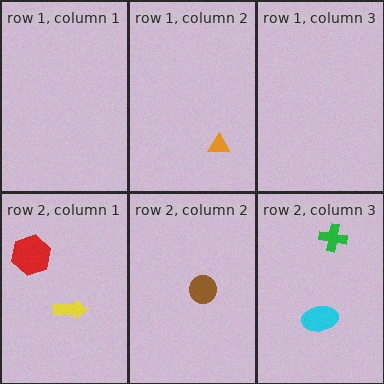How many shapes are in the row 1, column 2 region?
1.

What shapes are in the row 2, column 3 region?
The green cross, the cyan ellipse.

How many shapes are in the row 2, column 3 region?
2.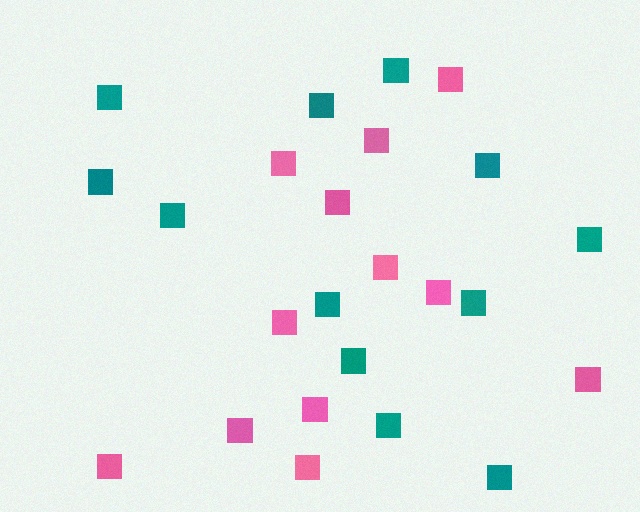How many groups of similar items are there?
There are 2 groups: one group of pink squares (12) and one group of teal squares (12).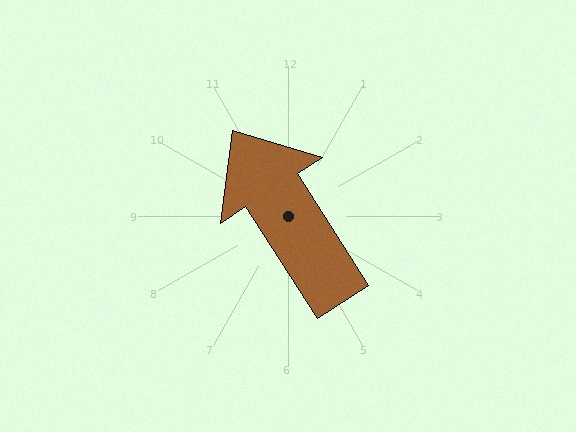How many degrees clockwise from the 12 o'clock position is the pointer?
Approximately 327 degrees.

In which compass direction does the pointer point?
Northwest.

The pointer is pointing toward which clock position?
Roughly 11 o'clock.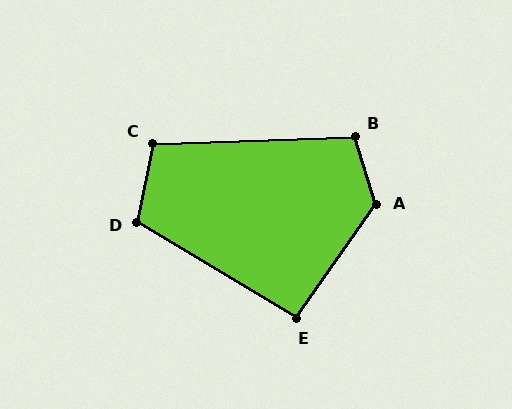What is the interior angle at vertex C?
Approximately 103 degrees (obtuse).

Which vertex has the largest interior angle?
A, at approximately 128 degrees.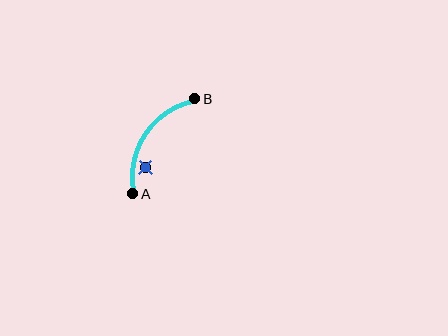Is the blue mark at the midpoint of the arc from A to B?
No — the blue mark does not lie on the arc at all. It sits slightly inside the curve.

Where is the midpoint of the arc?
The arc midpoint is the point on the curve farthest from the straight line joining A and B. It sits to the left of that line.